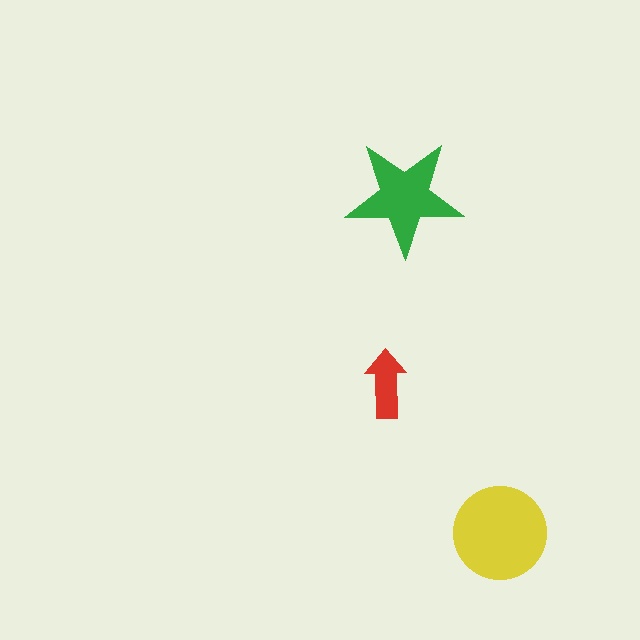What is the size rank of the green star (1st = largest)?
2nd.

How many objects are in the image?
There are 3 objects in the image.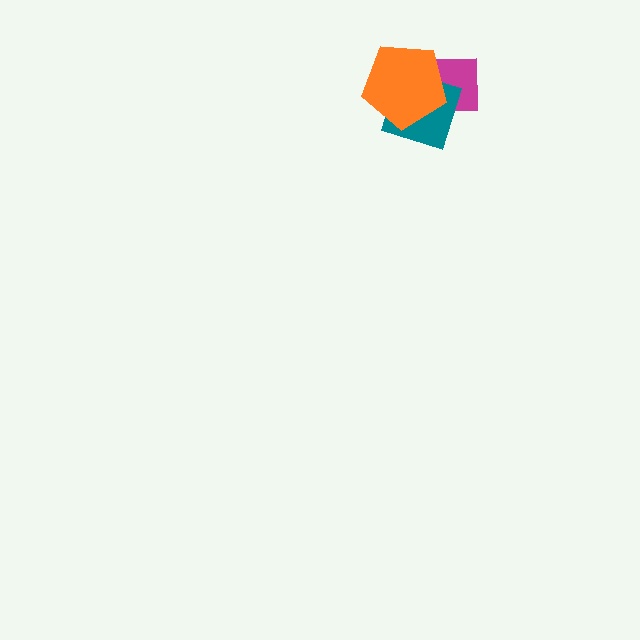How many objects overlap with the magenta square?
2 objects overlap with the magenta square.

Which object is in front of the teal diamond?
The orange pentagon is in front of the teal diamond.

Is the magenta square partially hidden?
Yes, it is partially covered by another shape.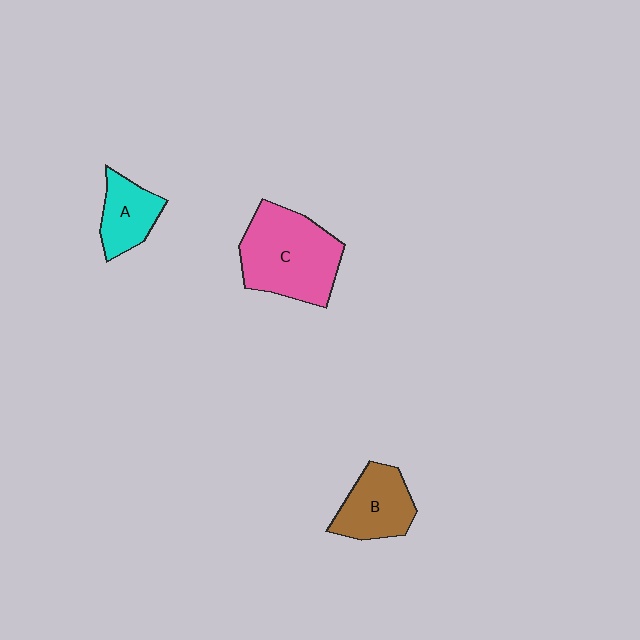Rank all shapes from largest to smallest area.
From largest to smallest: C (pink), B (brown), A (cyan).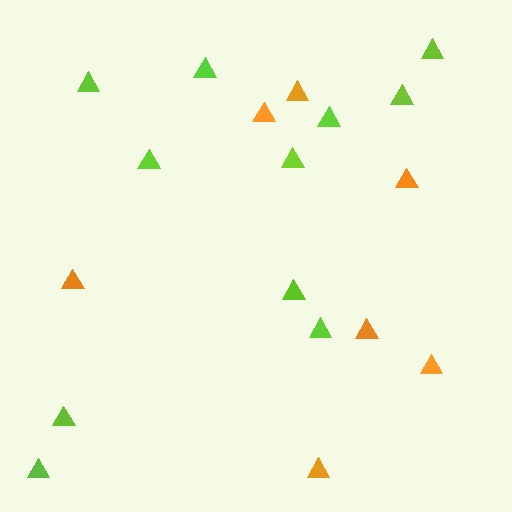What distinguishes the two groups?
There are 2 groups: one group of orange triangles (7) and one group of lime triangles (11).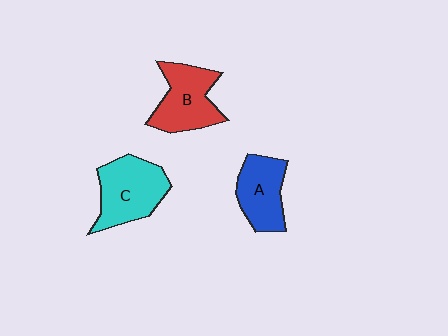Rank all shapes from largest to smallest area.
From largest to smallest: C (cyan), B (red), A (blue).